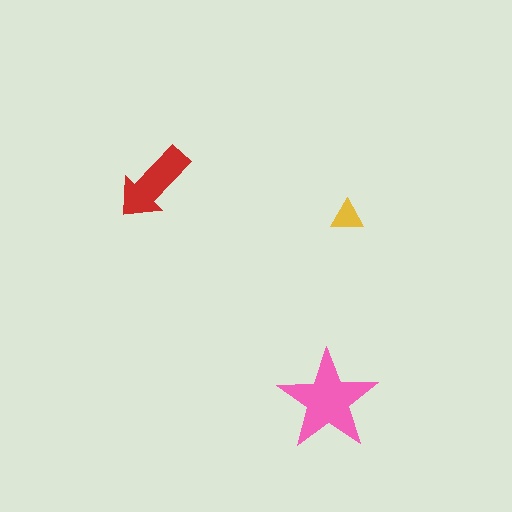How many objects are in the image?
There are 3 objects in the image.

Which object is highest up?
The red arrow is topmost.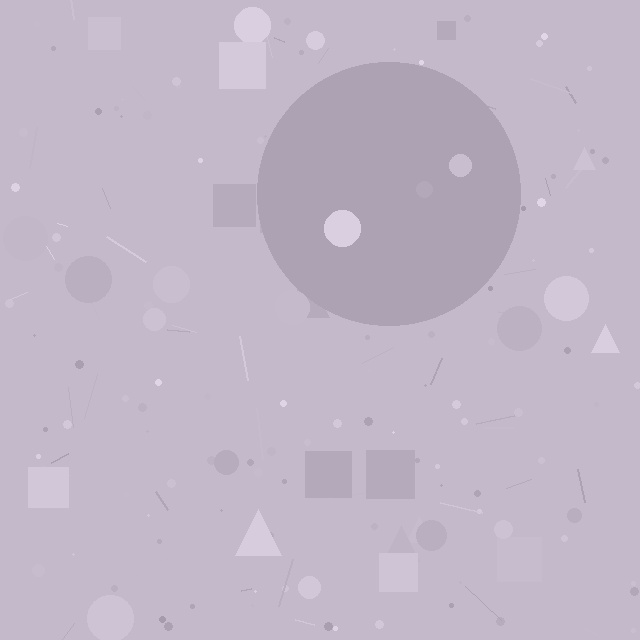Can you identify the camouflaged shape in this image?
The camouflaged shape is a circle.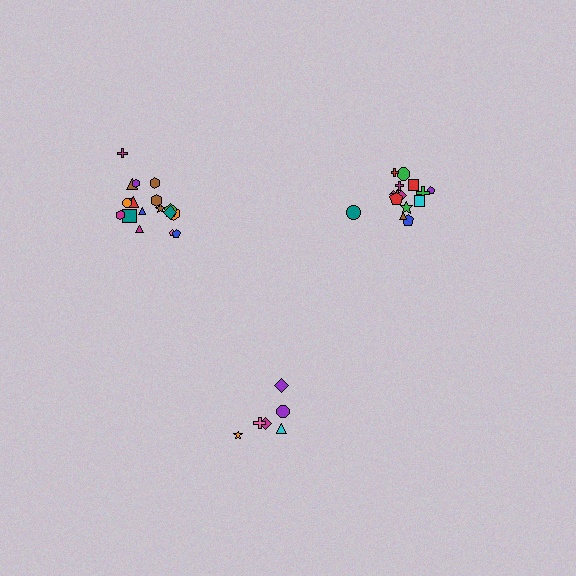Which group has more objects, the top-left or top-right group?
The top-left group.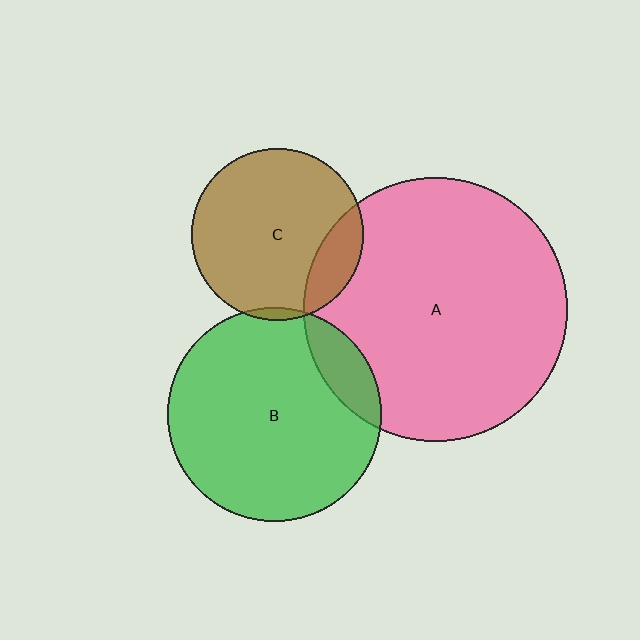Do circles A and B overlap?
Yes.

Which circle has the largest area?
Circle A (pink).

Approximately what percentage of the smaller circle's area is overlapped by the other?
Approximately 10%.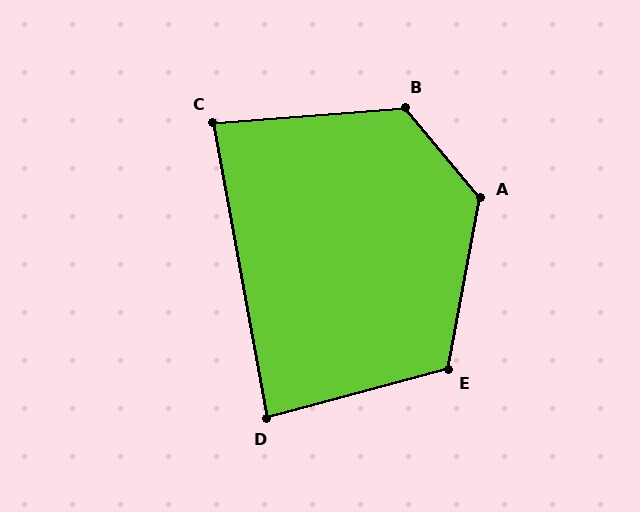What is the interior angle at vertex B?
Approximately 126 degrees (obtuse).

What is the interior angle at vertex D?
Approximately 85 degrees (approximately right).